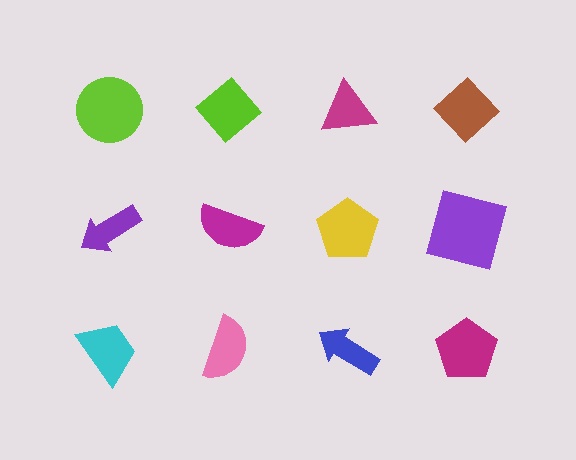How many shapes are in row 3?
4 shapes.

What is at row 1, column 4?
A brown diamond.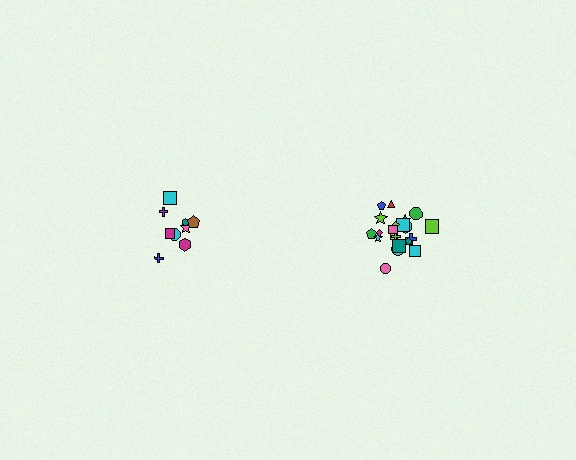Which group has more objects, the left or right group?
The right group.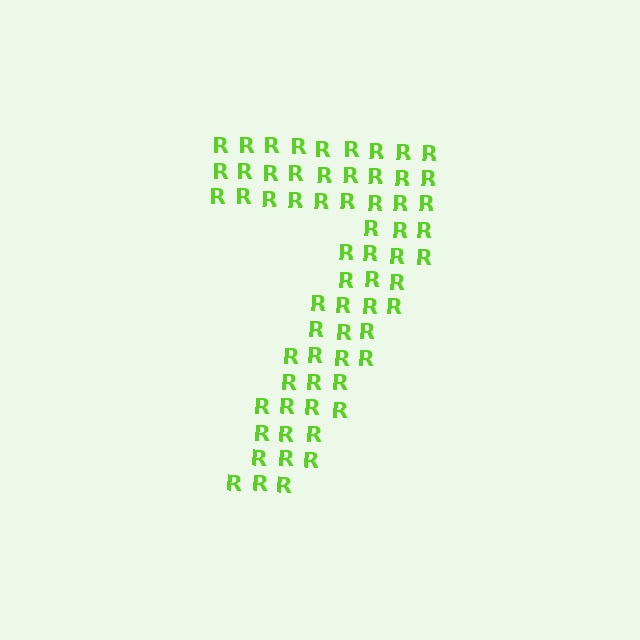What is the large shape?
The large shape is the digit 7.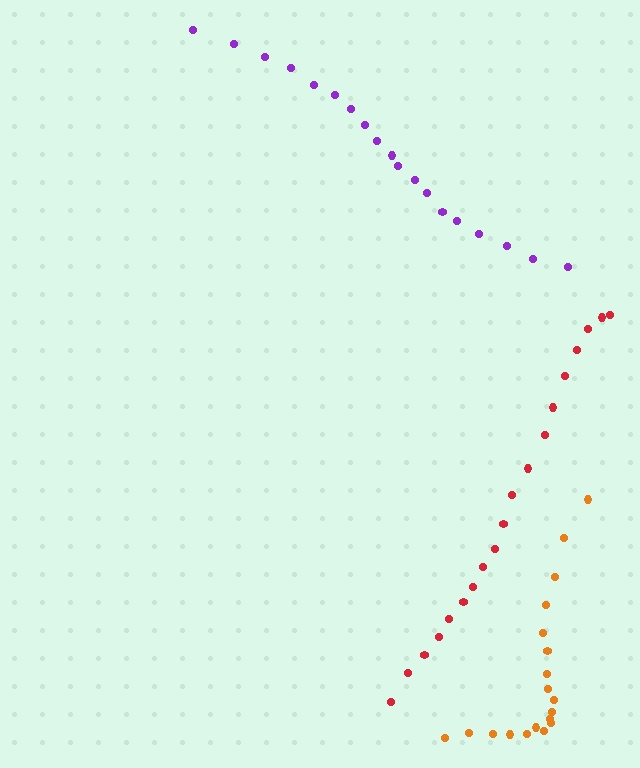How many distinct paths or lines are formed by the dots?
There are 3 distinct paths.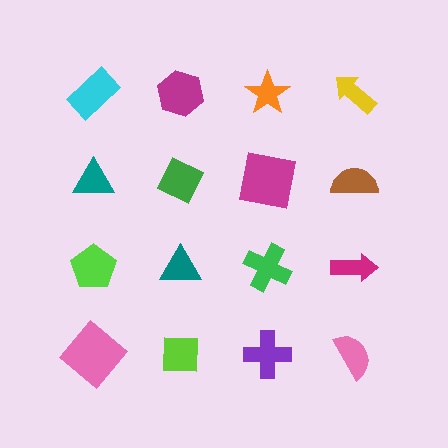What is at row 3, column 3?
A green cross.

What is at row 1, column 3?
An orange star.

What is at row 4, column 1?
A pink diamond.